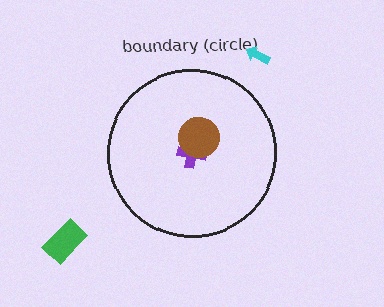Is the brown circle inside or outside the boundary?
Inside.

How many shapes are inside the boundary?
2 inside, 2 outside.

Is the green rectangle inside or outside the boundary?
Outside.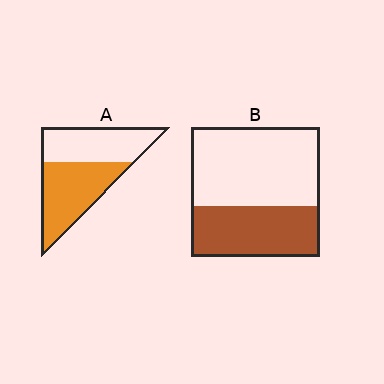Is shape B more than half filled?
No.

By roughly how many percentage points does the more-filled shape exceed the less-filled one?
By roughly 15 percentage points (A over B).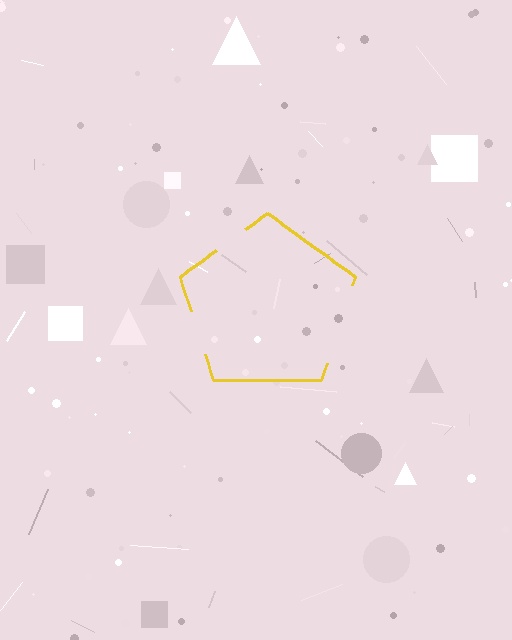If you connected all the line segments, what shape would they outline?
They would outline a pentagon.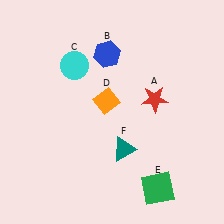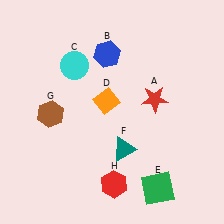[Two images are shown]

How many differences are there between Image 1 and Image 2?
There are 2 differences between the two images.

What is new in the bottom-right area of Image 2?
A red hexagon (H) was added in the bottom-right area of Image 2.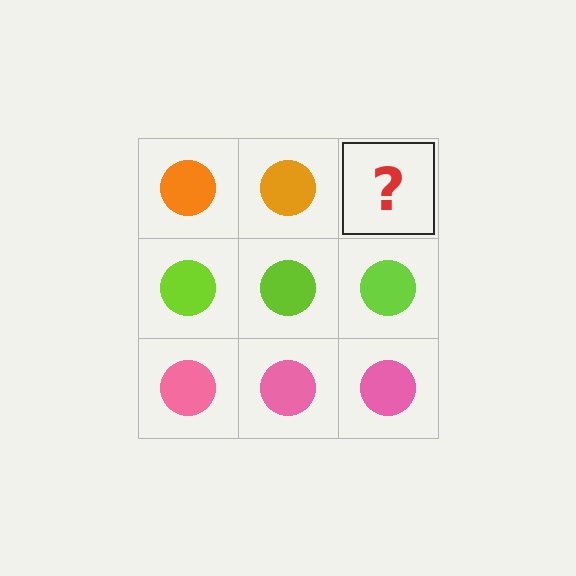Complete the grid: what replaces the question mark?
The question mark should be replaced with an orange circle.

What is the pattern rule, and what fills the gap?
The rule is that each row has a consistent color. The gap should be filled with an orange circle.